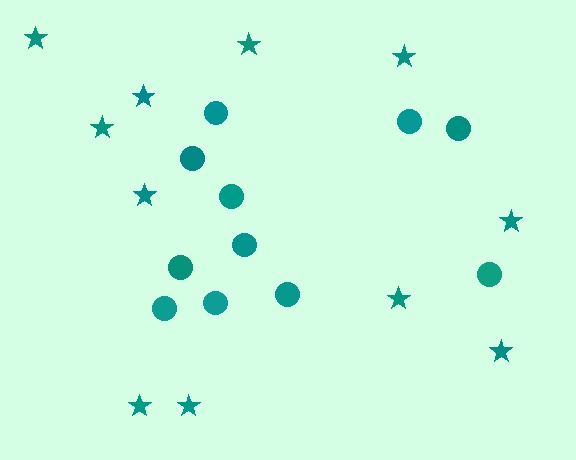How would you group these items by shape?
There are 2 groups: one group of stars (11) and one group of circles (11).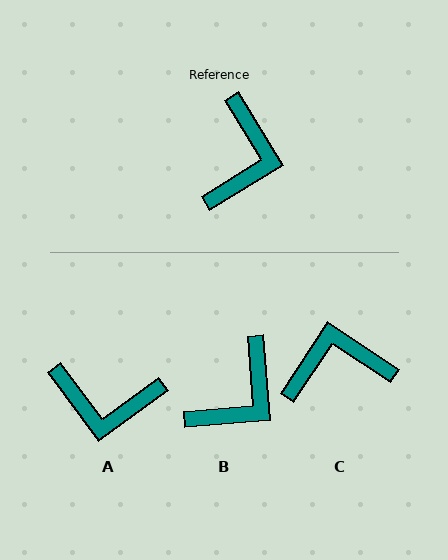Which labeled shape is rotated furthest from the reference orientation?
C, about 115 degrees away.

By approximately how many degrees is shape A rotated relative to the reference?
Approximately 85 degrees clockwise.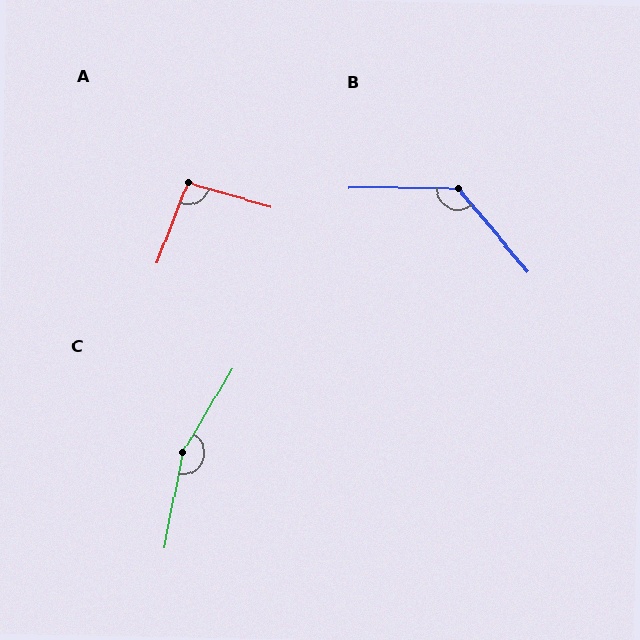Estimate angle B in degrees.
Approximately 130 degrees.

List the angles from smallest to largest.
A (95°), B (130°), C (161°).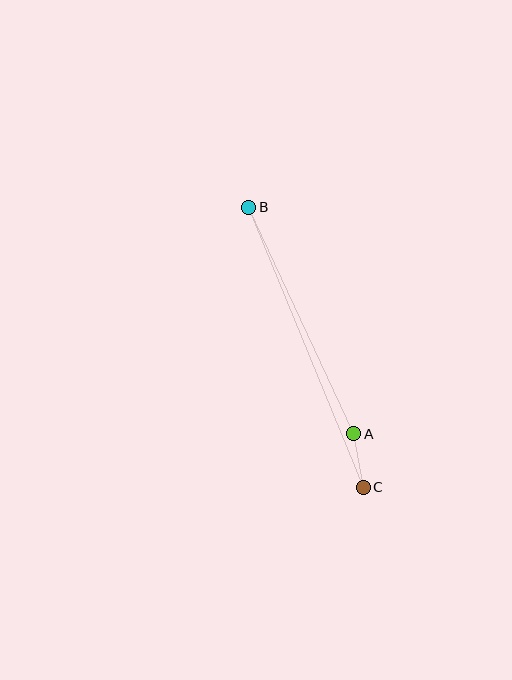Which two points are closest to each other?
Points A and C are closest to each other.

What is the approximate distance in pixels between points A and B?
The distance between A and B is approximately 250 pixels.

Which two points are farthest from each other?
Points B and C are farthest from each other.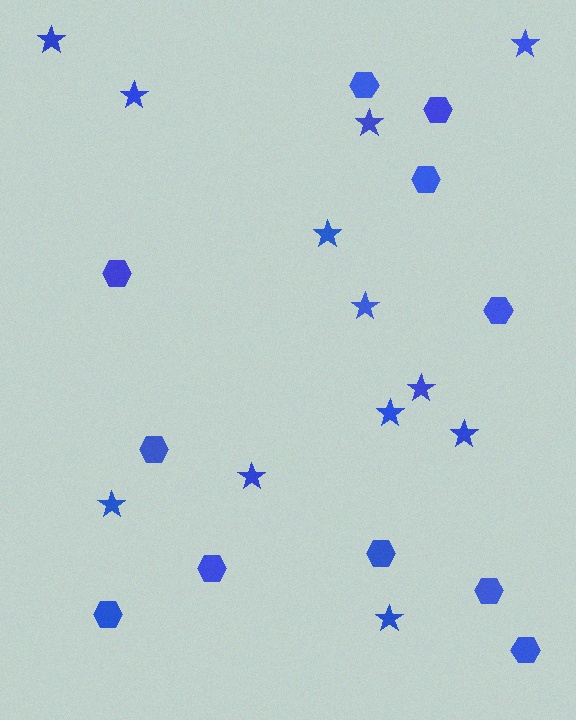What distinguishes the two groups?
There are 2 groups: one group of stars (12) and one group of hexagons (11).